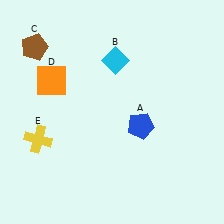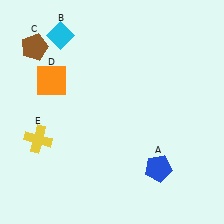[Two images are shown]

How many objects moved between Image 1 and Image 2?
2 objects moved between the two images.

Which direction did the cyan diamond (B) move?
The cyan diamond (B) moved left.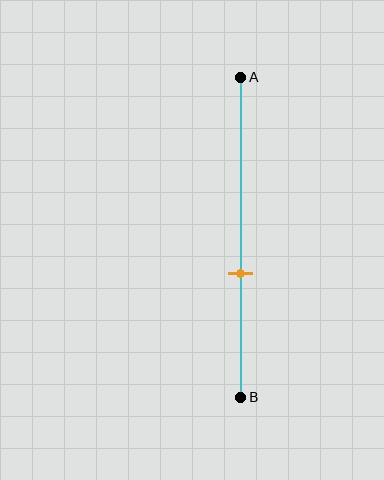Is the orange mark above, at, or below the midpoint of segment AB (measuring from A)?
The orange mark is below the midpoint of segment AB.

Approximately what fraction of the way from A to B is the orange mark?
The orange mark is approximately 60% of the way from A to B.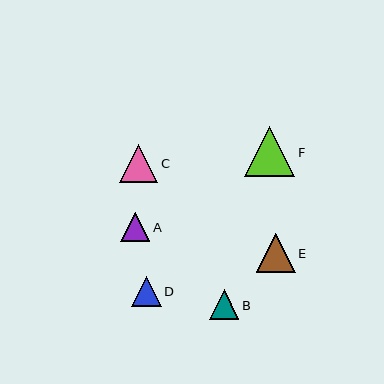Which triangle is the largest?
Triangle F is the largest with a size of approximately 50 pixels.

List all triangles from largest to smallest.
From largest to smallest: F, C, E, D, A, B.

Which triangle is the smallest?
Triangle B is the smallest with a size of approximately 29 pixels.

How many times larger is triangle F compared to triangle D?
Triangle F is approximately 1.6 times the size of triangle D.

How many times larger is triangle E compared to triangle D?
Triangle E is approximately 1.3 times the size of triangle D.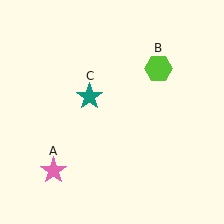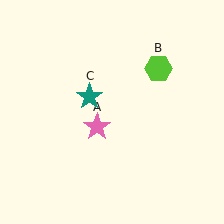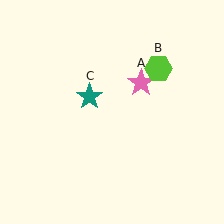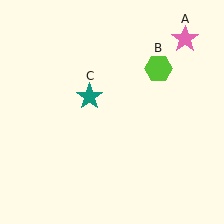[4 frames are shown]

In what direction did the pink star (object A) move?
The pink star (object A) moved up and to the right.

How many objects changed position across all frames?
1 object changed position: pink star (object A).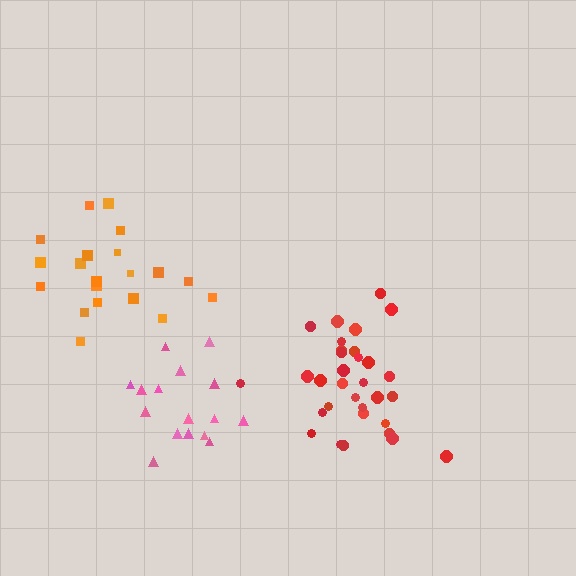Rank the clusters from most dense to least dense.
red, pink, orange.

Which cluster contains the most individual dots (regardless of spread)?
Red (33).